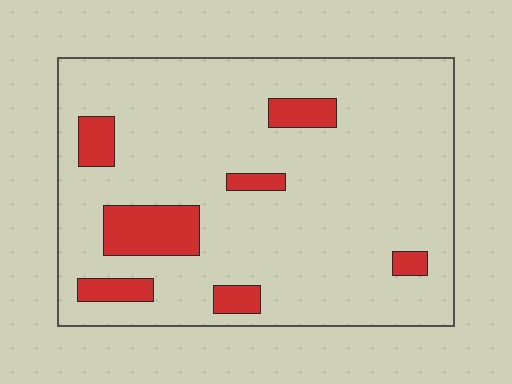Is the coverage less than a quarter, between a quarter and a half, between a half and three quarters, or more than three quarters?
Less than a quarter.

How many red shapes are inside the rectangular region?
7.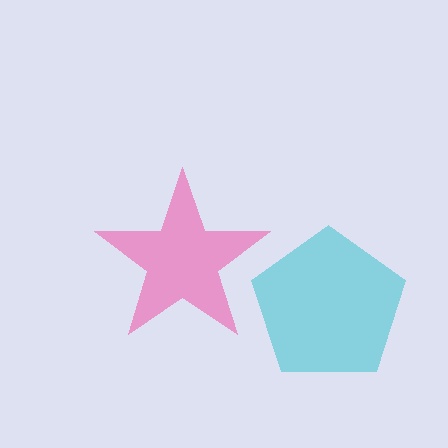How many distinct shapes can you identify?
There are 2 distinct shapes: a cyan pentagon, a pink star.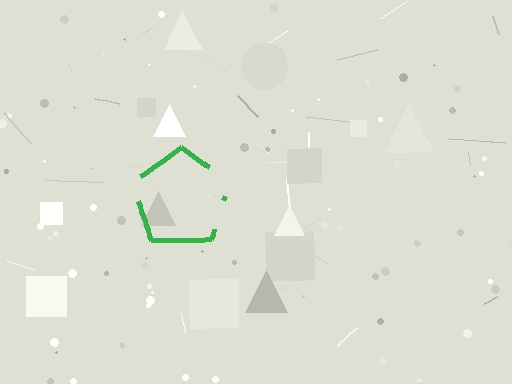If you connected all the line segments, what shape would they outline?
They would outline a pentagon.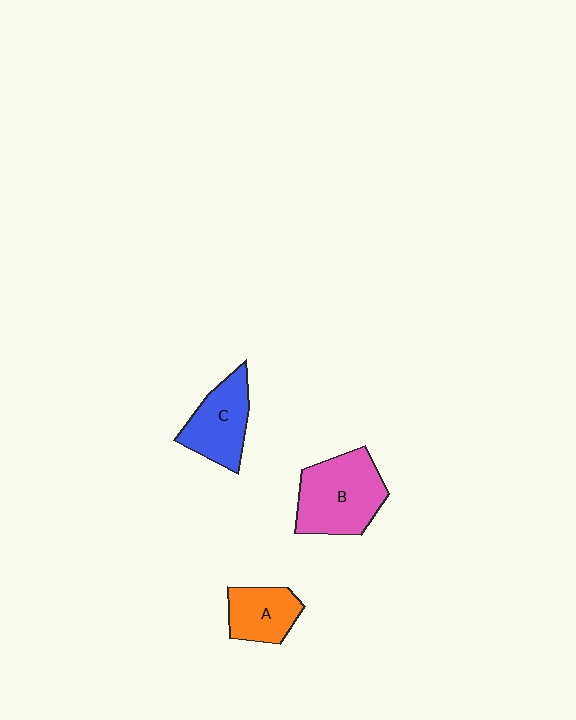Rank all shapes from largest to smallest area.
From largest to smallest: B (pink), C (blue), A (orange).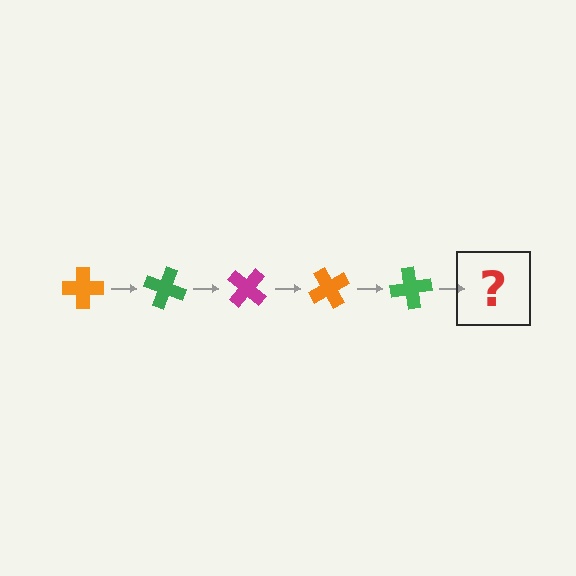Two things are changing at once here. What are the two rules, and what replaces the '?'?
The two rules are that it rotates 20 degrees each step and the color cycles through orange, green, and magenta. The '?' should be a magenta cross, rotated 100 degrees from the start.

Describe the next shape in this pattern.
It should be a magenta cross, rotated 100 degrees from the start.